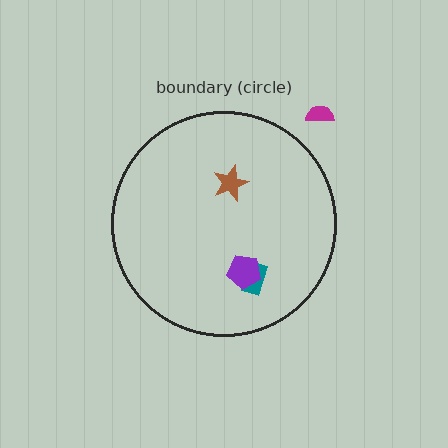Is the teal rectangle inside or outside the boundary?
Inside.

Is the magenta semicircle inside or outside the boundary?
Outside.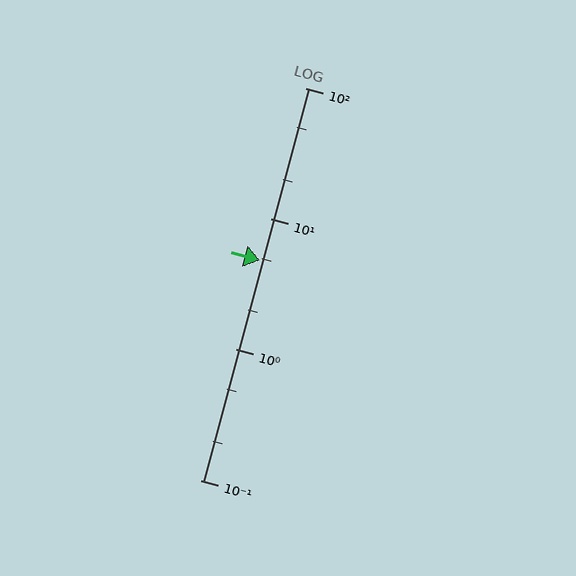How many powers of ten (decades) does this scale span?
The scale spans 3 decades, from 0.1 to 100.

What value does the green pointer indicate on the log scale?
The pointer indicates approximately 4.8.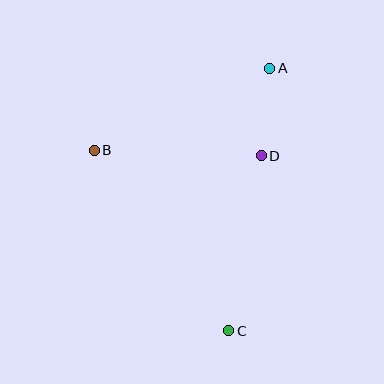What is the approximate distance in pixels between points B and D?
The distance between B and D is approximately 167 pixels.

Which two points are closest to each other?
Points A and D are closest to each other.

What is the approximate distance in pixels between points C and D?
The distance between C and D is approximately 178 pixels.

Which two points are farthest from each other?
Points A and C are farthest from each other.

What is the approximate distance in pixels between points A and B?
The distance between A and B is approximately 194 pixels.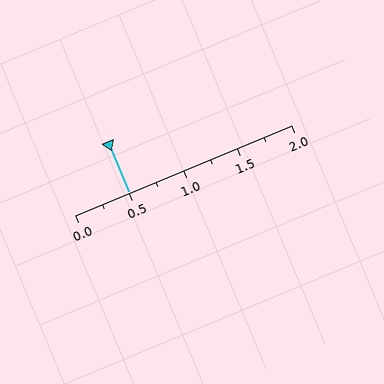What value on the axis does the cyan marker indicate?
The marker indicates approximately 0.5.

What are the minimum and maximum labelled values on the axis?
The axis runs from 0.0 to 2.0.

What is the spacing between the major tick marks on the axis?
The major ticks are spaced 0.5 apart.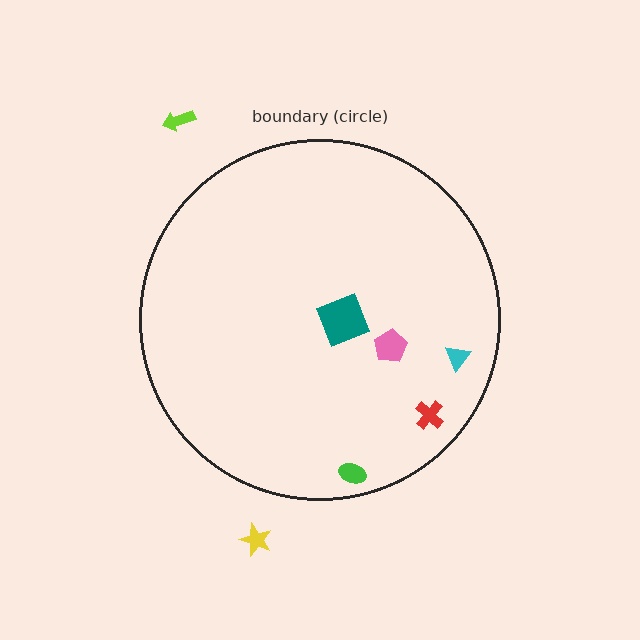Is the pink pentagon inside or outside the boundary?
Inside.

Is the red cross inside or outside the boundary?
Inside.